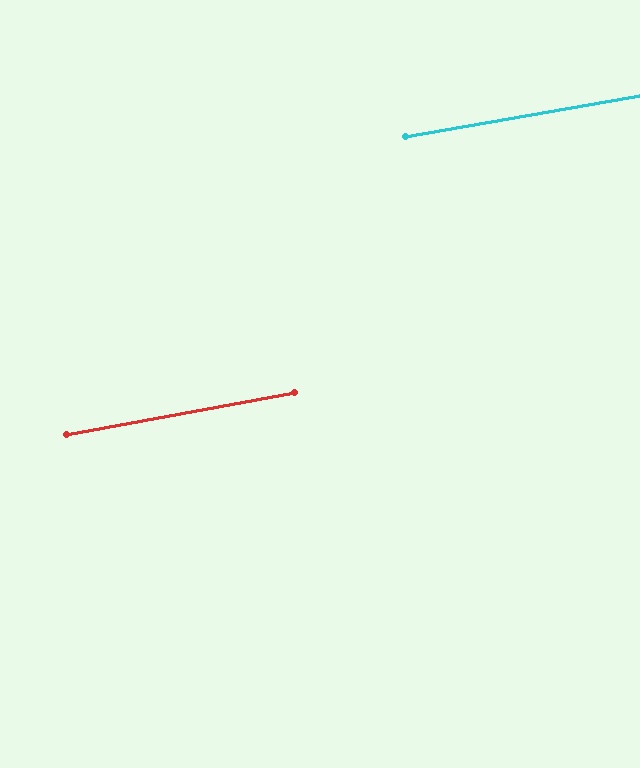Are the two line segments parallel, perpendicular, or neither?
Parallel — their directions differ by only 0.4°.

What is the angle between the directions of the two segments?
Approximately 0 degrees.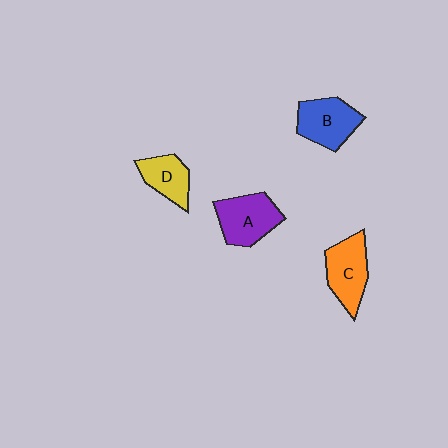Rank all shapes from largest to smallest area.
From largest to smallest: A (purple), C (orange), B (blue), D (yellow).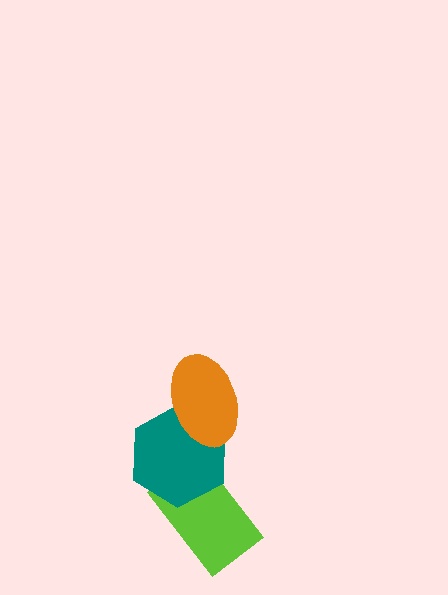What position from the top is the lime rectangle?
The lime rectangle is 3rd from the top.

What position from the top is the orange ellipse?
The orange ellipse is 1st from the top.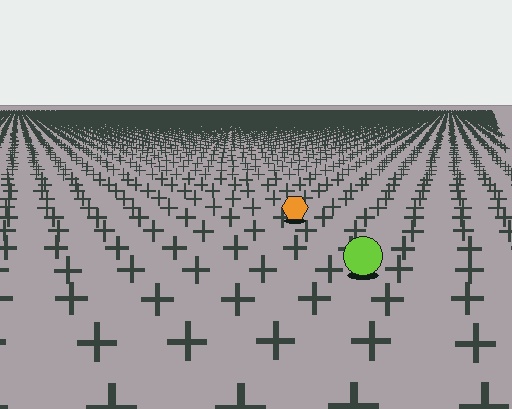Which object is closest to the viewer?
The lime circle is closest. The texture marks near it are larger and more spread out.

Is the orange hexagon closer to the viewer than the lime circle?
No. The lime circle is closer — you can tell from the texture gradient: the ground texture is coarser near it.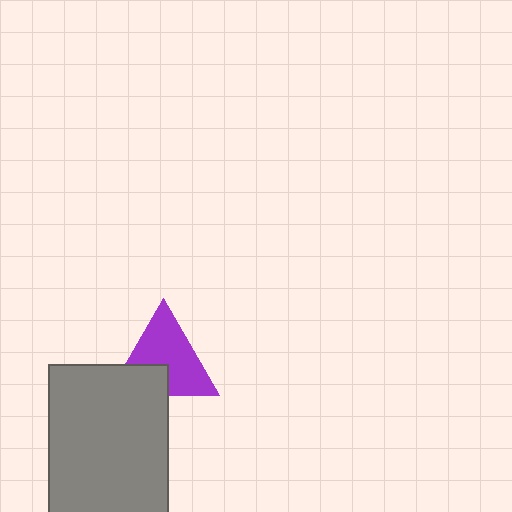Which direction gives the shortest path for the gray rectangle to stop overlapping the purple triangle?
Moving down gives the shortest separation.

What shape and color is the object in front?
The object in front is a gray rectangle.